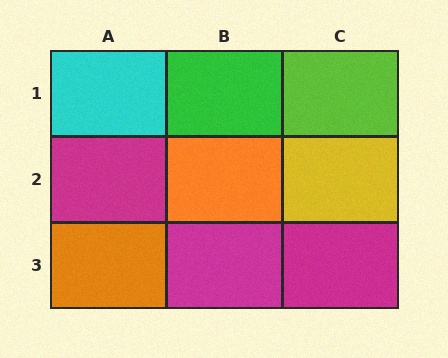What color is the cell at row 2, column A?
Magenta.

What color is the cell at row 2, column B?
Orange.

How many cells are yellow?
1 cell is yellow.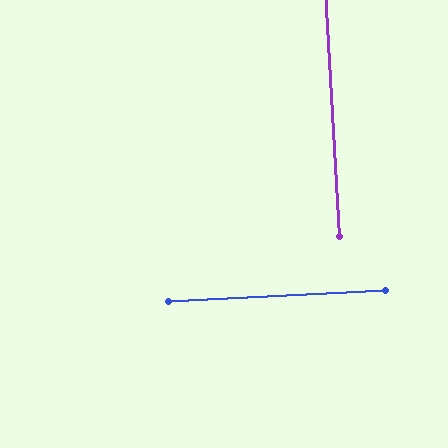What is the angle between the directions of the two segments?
Approximately 90 degrees.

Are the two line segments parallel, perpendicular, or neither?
Perpendicular — they meet at approximately 90°.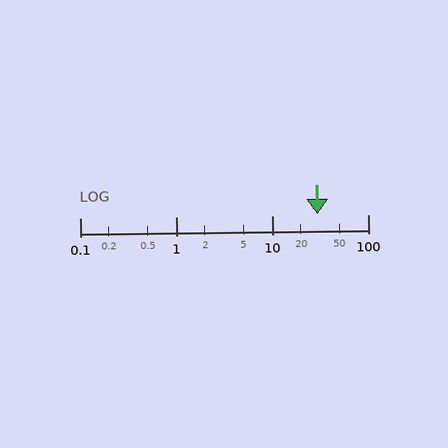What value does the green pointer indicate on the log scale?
The pointer indicates approximately 30.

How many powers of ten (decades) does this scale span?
The scale spans 3 decades, from 0.1 to 100.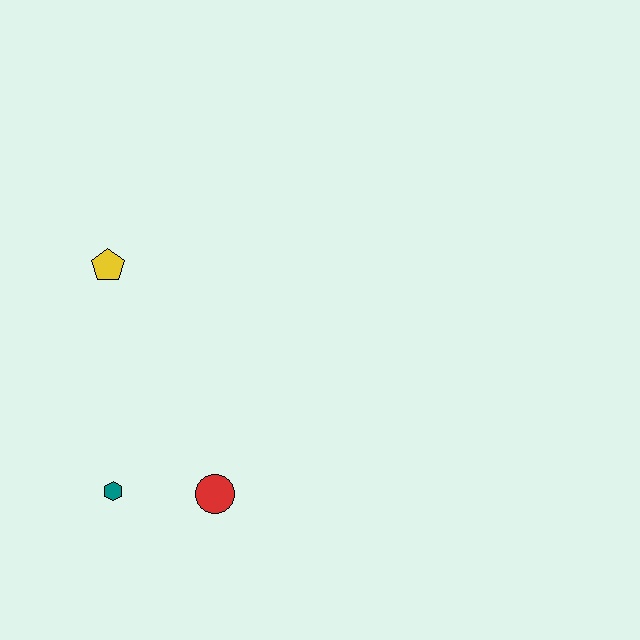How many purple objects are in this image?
There are no purple objects.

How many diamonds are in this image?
There are no diamonds.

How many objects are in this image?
There are 3 objects.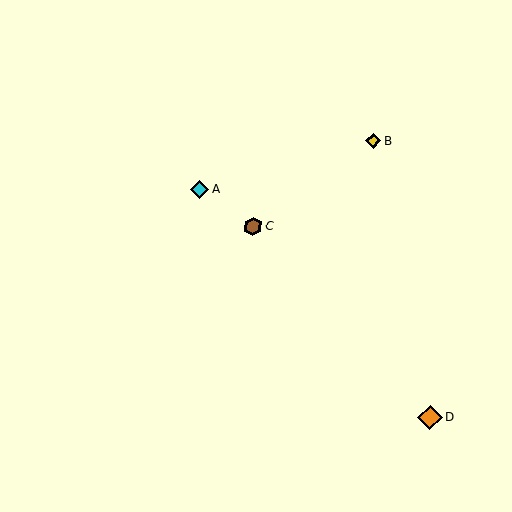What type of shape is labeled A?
Shape A is a cyan diamond.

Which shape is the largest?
The orange diamond (labeled D) is the largest.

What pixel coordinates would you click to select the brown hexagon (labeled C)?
Click at (253, 226) to select the brown hexagon C.